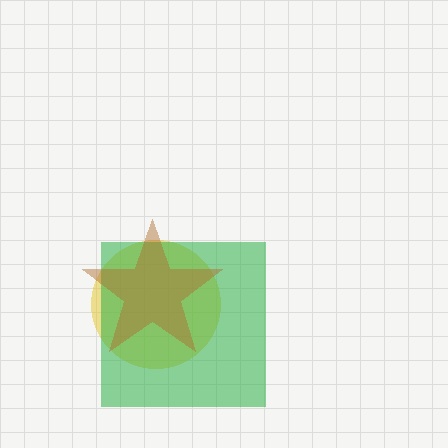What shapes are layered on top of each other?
The layered shapes are: a yellow circle, a green square, a brown star.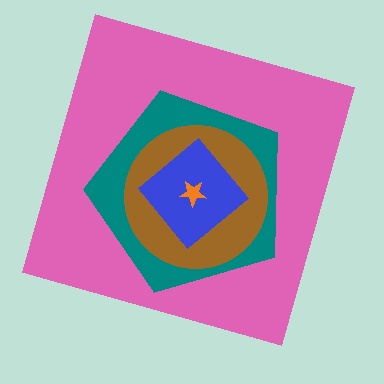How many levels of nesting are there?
5.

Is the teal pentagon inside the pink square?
Yes.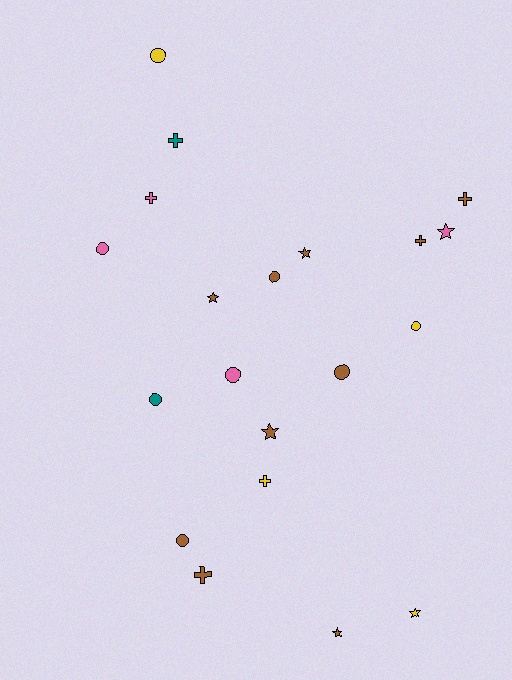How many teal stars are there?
There are no teal stars.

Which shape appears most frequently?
Circle, with 8 objects.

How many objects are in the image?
There are 20 objects.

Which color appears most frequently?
Brown, with 10 objects.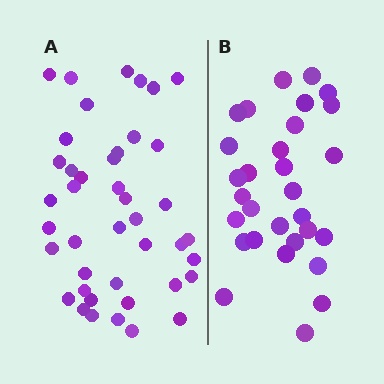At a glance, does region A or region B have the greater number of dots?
Region A (the left region) has more dots.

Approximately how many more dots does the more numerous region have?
Region A has roughly 12 or so more dots than region B.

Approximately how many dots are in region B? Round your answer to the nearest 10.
About 30 dots.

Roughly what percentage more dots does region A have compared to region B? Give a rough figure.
About 40% more.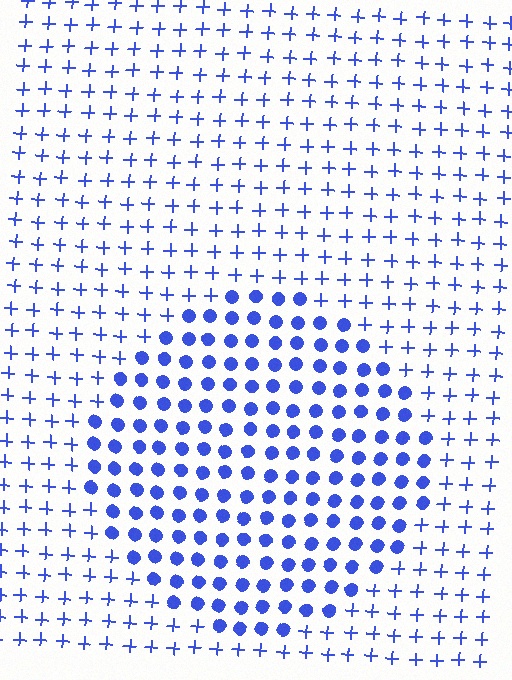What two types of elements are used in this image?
The image uses circles inside the circle region and plus signs outside it.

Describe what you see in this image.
The image is filled with small blue elements arranged in a uniform grid. A circle-shaped region contains circles, while the surrounding area contains plus signs. The boundary is defined purely by the change in element shape.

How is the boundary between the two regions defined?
The boundary is defined by a change in element shape: circles inside vs. plus signs outside. All elements share the same color and spacing.